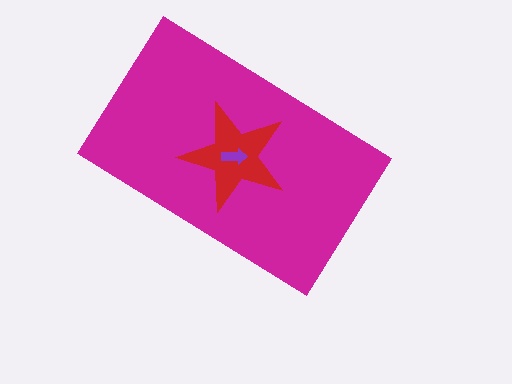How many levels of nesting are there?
3.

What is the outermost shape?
The magenta rectangle.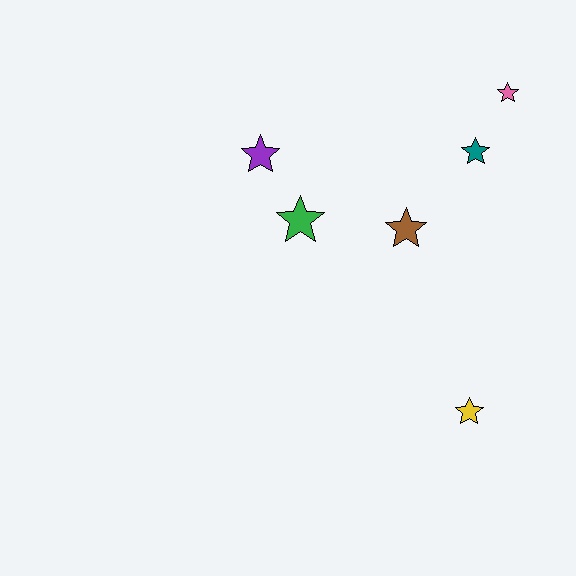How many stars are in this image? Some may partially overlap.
There are 6 stars.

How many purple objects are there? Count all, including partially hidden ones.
There is 1 purple object.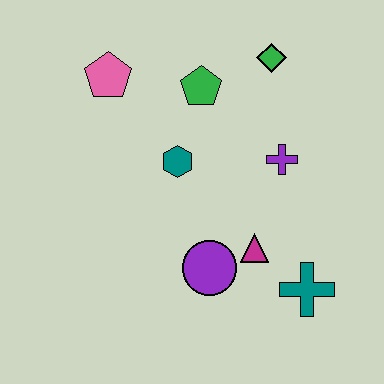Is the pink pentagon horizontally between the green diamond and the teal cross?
No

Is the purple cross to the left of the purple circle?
No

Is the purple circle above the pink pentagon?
No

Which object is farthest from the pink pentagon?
The teal cross is farthest from the pink pentagon.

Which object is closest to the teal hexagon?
The green pentagon is closest to the teal hexagon.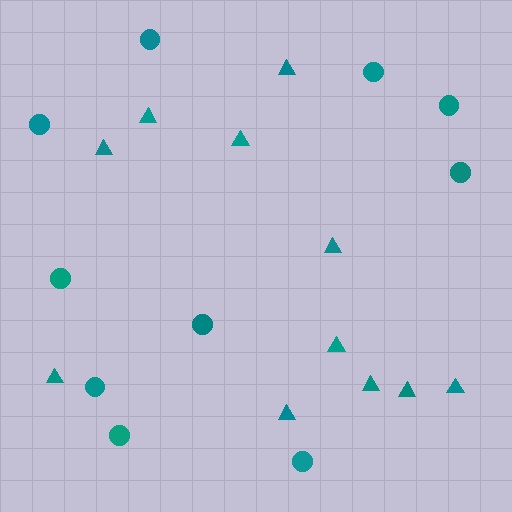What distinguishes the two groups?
There are 2 groups: one group of triangles (11) and one group of circles (10).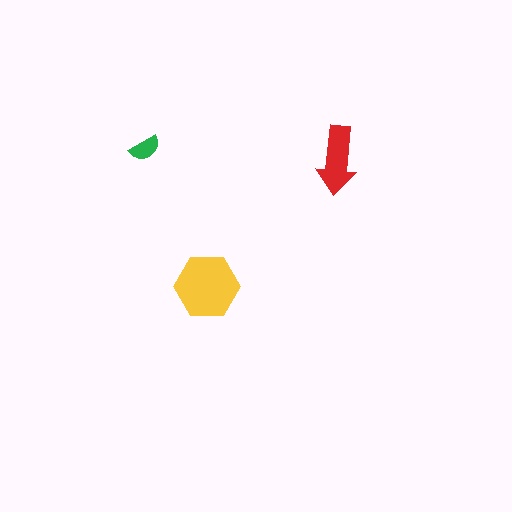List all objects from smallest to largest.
The green semicircle, the red arrow, the yellow hexagon.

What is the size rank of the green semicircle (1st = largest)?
3rd.